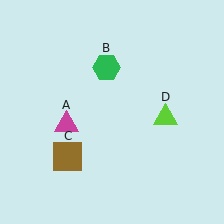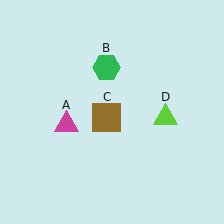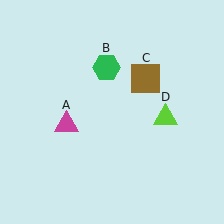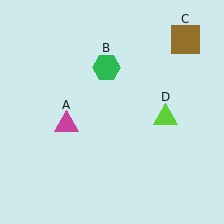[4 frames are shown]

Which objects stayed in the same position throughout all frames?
Magenta triangle (object A) and green hexagon (object B) and lime triangle (object D) remained stationary.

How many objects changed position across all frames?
1 object changed position: brown square (object C).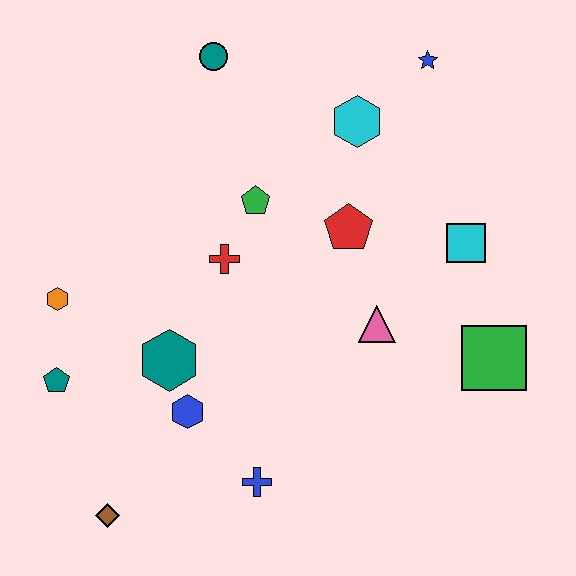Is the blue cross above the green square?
No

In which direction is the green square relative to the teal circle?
The green square is below the teal circle.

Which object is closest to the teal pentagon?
The orange hexagon is closest to the teal pentagon.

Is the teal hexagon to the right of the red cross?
No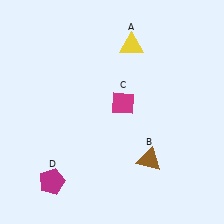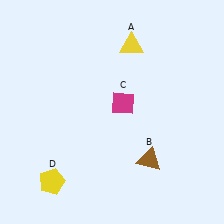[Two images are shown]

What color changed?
The pentagon (D) changed from magenta in Image 1 to yellow in Image 2.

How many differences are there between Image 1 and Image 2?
There is 1 difference between the two images.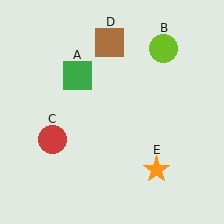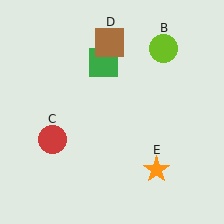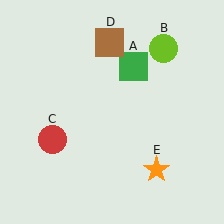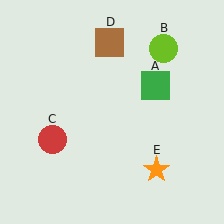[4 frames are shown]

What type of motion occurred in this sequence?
The green square (object A) rotated clockwise around the center of the scene.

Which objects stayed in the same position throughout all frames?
Lime circle (object B) and red circle (object C) and brown square (object D) and orange star (object E) remained stationary.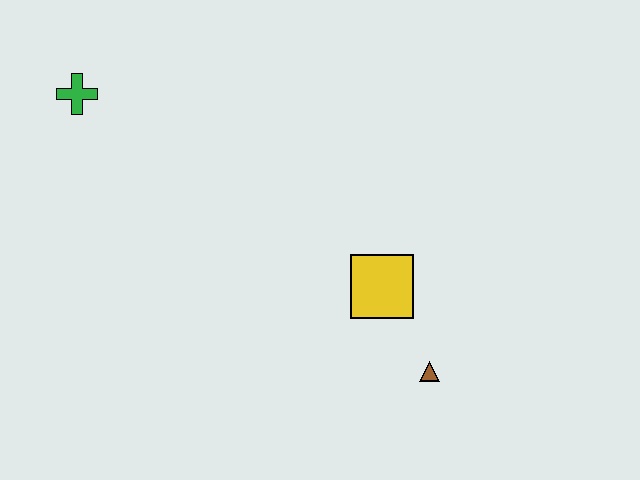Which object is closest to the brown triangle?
The yellow square is closest to the brown triangle.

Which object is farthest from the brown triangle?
The green cross is farthest from the brown triangle.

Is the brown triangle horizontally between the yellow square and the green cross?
No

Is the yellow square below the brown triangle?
No